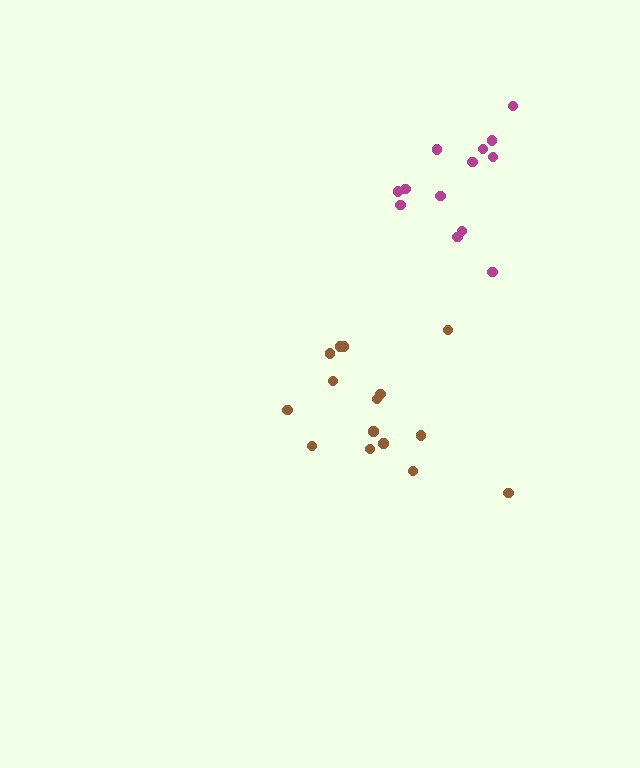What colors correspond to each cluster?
The clusters are colored: brown, magenta.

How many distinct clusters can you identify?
There are 2 distinct clusters.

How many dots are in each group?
Group 1: 15 dots, Group 2: 13 dots (28 total).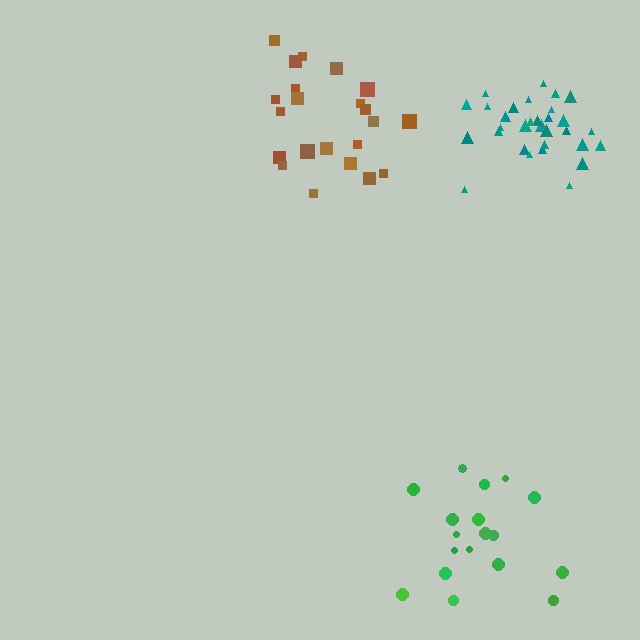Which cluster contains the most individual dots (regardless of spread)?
Teal (32).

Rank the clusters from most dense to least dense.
teal, brown, green.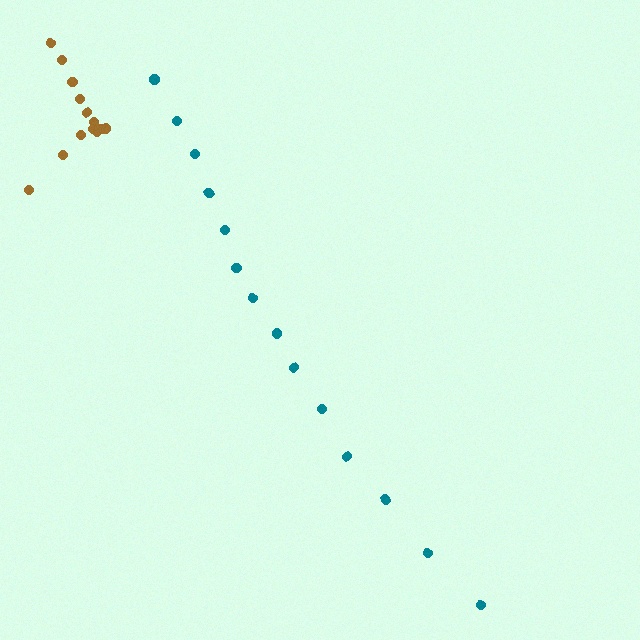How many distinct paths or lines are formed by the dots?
There are 2 distinct paths.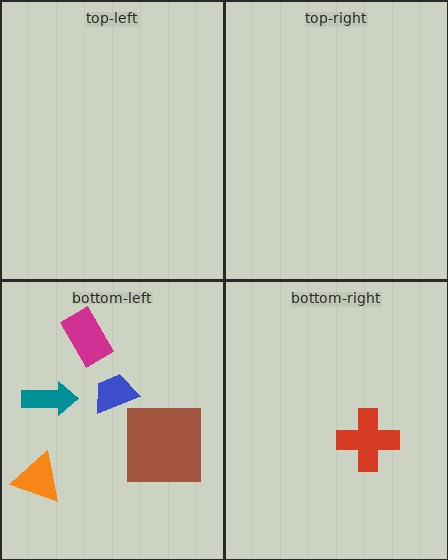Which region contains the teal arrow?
The bottom-left region.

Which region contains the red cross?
The bottom-right region.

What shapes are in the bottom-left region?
The magenta rectangle, the blue trapezoid, the orange triangle, the teal arrow, the brown square.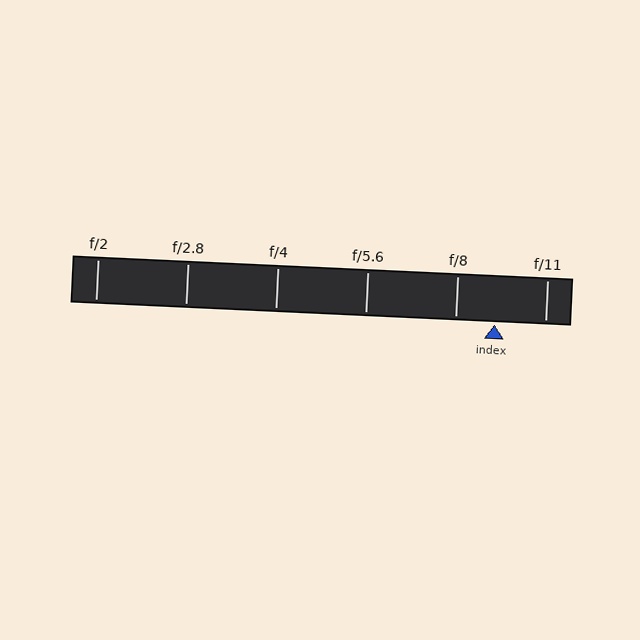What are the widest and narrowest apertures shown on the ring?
The widest aperture shown is f/2 and the narrowest is f/11.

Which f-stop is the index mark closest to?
The index mark is closest to f/8.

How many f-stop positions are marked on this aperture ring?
There are 6 f-stop positions marked.